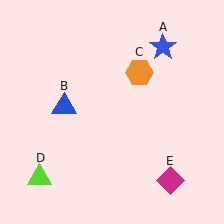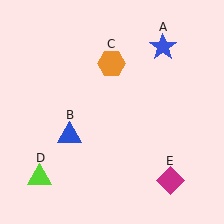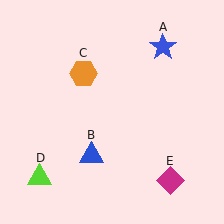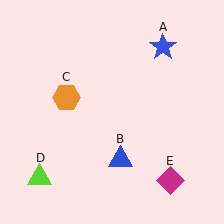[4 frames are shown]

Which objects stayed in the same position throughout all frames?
Blue star (object A) and lime triangle (object D) and magenta diamond (object E) remained stationary.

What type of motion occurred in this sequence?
The blue triangle (object B), orange hexagon (object C) rotated counterclockwise around the center of the scene.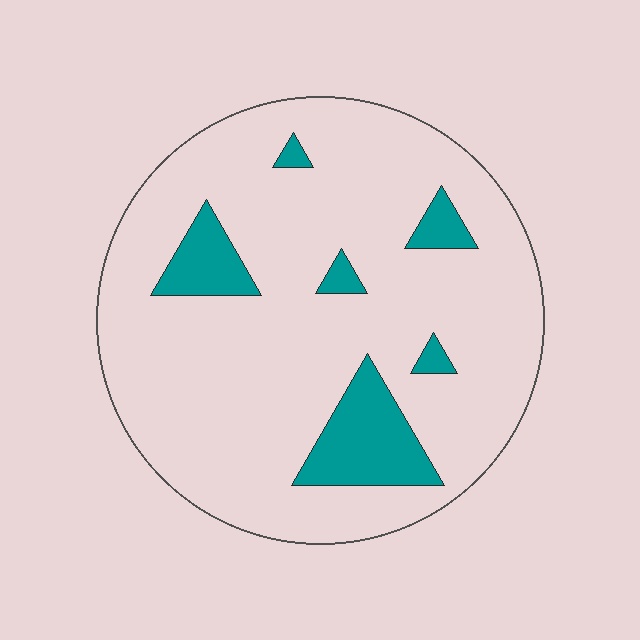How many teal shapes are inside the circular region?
6.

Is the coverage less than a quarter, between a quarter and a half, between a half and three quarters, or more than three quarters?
Less than a quarter.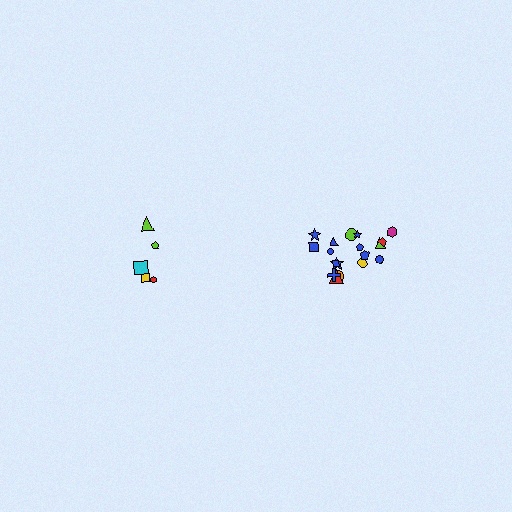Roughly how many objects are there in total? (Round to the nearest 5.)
Roughly 25 objects in total.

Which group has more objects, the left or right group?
The right group.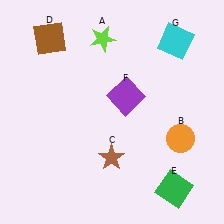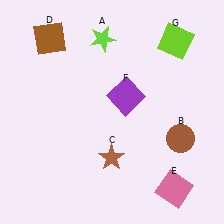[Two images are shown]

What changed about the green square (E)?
In Image 1, E is green. In Image 2, it changed to pink.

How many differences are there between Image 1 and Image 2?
There are 3 differences between the two images.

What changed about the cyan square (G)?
In Image 1, G is cyan. In Image 2, it changed to lime.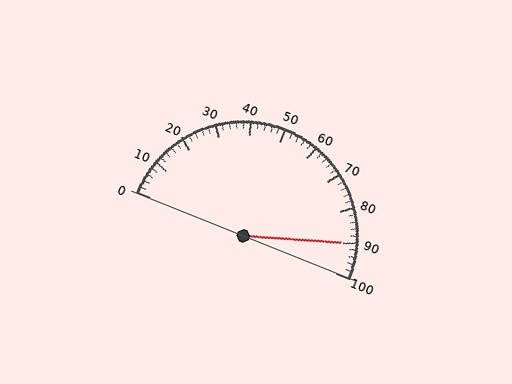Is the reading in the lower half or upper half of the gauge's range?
The reading is in the upper half of the range (0 to 100).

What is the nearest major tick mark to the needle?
The nearest major tick mark is 90.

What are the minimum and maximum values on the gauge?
The gauge ranges from 0 to 100.